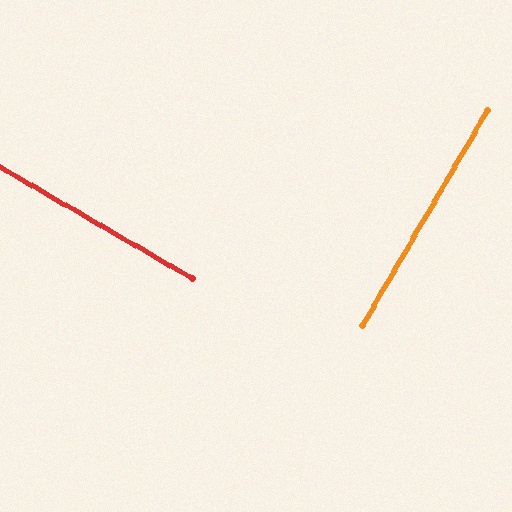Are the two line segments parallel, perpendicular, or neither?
Perpendicular — they meet at approximately 90°.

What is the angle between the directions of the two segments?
Approximately 90 degrees.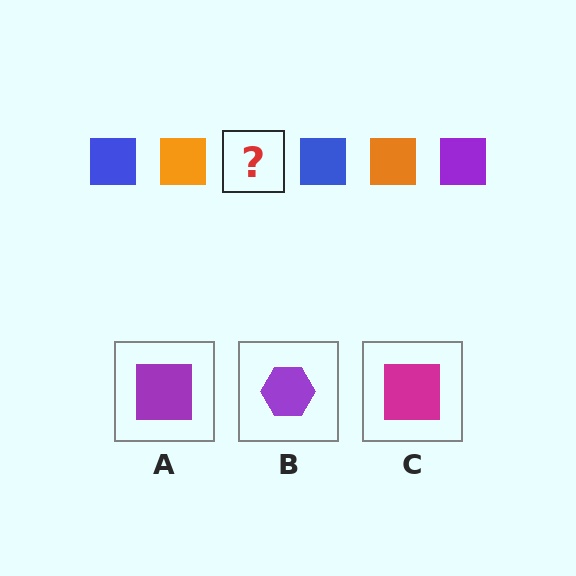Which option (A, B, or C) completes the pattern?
A.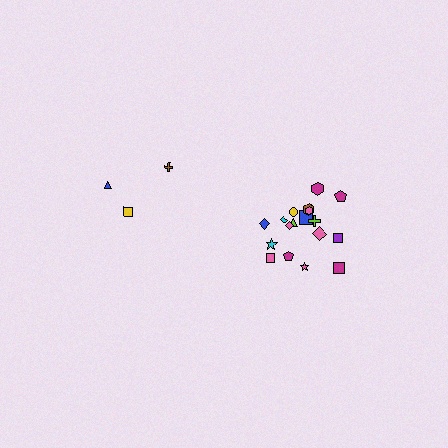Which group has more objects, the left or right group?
The right group.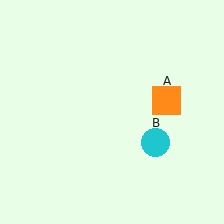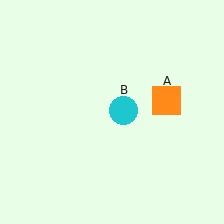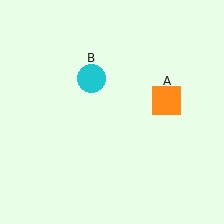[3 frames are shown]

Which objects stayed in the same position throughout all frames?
Orange square (object A) remained stationary.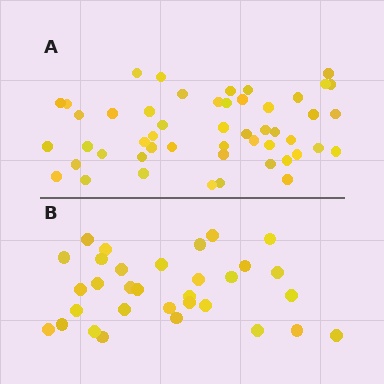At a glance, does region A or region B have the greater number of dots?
Region A (the top region) has more dots.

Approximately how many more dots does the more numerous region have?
Region A has approximately 20 more dots than region B.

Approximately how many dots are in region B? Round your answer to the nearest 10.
About 30 dots. (The exact count is 32, which rounds to 30.)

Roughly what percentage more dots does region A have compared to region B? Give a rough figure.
About 55% more.